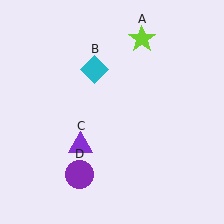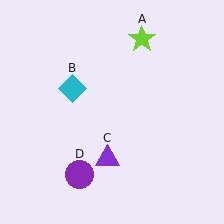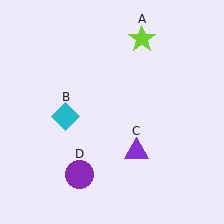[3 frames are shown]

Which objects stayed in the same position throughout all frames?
Lime star (object A) and purple circle (object D) remained stationary.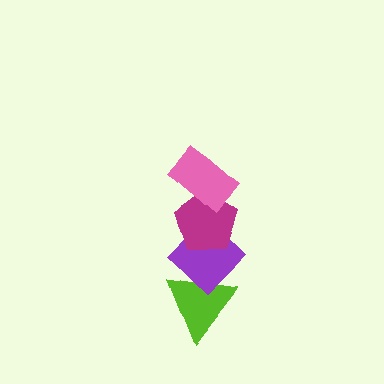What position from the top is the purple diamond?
The purple diamond is 3rd from the top.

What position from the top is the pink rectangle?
The pink rectangle is 1st from the top.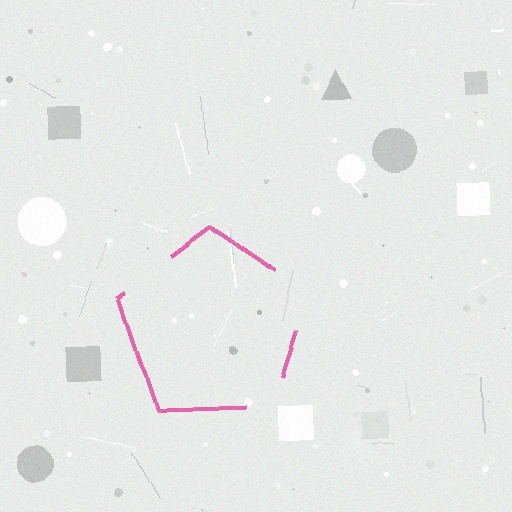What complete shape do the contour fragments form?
The contour fragments form a pentagon.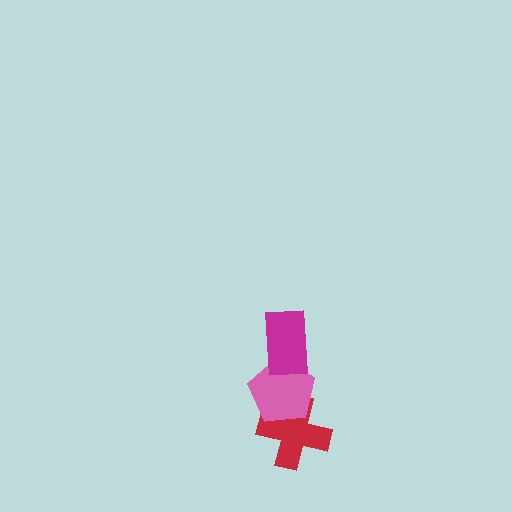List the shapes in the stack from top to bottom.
From top to bottom: the magenta rectangle, the pink pentagon, the red cross.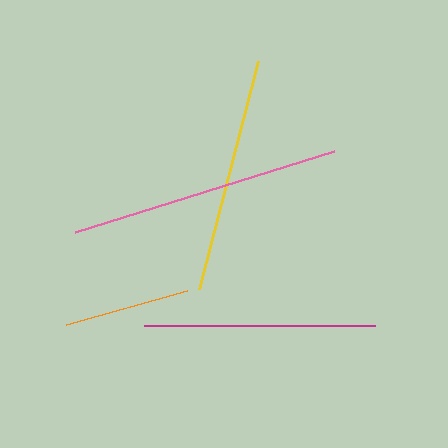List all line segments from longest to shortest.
From longest to shortest: pink, yellow, magenta, orange.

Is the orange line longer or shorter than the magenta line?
The magenta line is longer than the orange line.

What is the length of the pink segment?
The pink segment is approximately 271 pixels long.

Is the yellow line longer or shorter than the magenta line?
The yellow line is longer than the magenta line.